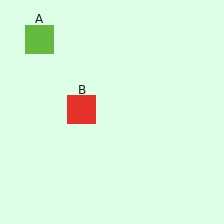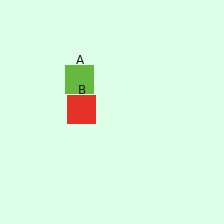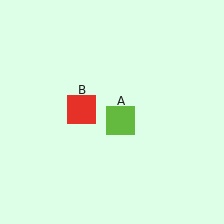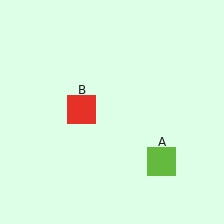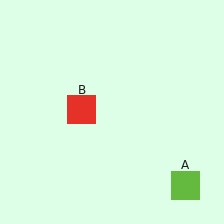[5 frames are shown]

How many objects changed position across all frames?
1 object changed position: lime square (object A).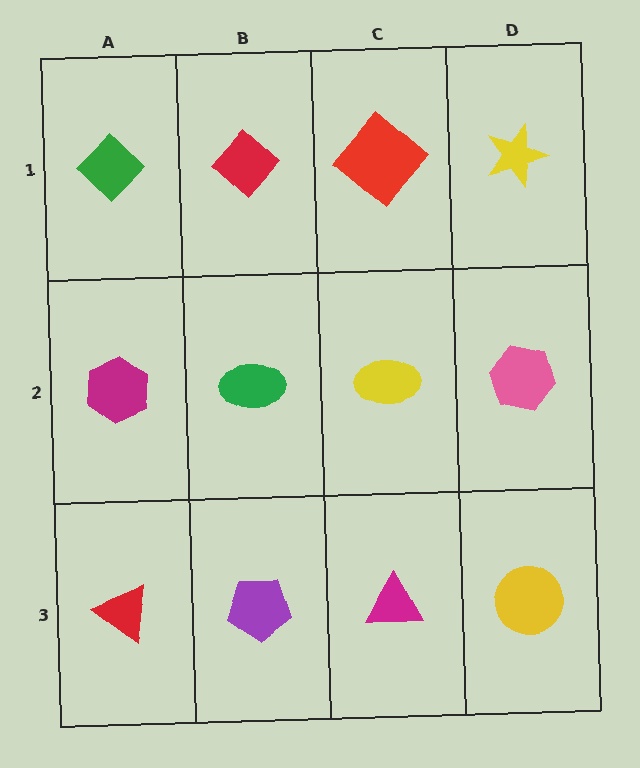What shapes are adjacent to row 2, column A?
A green diamond (row 1, column A), a red triangle (row 3, column A), a green ellipse (row 2, column B).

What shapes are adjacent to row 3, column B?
A green ellipse (row 2, column B), a red triangle (row 3, column A), a magenta triangle (row 3, column C).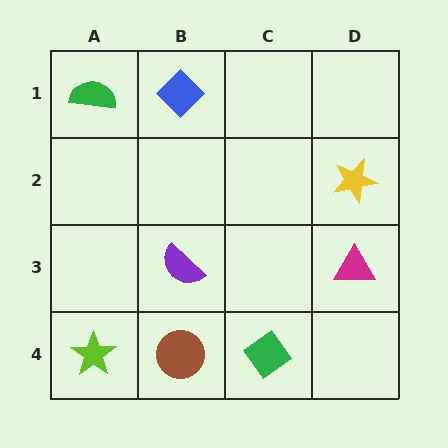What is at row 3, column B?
A purple semicircle.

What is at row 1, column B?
A blue diamond.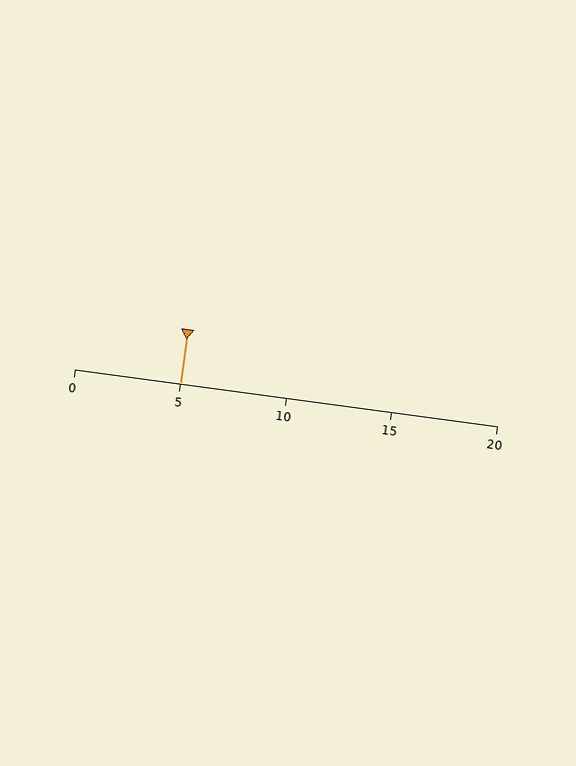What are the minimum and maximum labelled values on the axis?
The axis runs from 0 to 20.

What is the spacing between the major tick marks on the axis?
The major ticks are spaced 5 apart.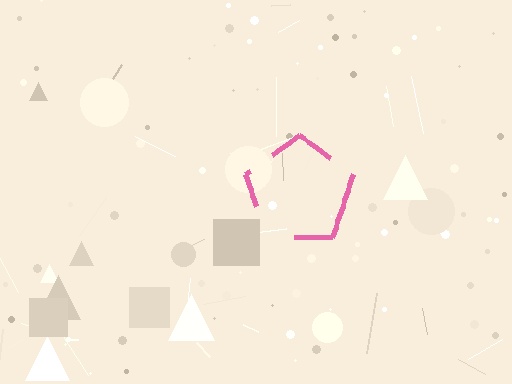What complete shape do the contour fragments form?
The contour fragments form a pentagon.